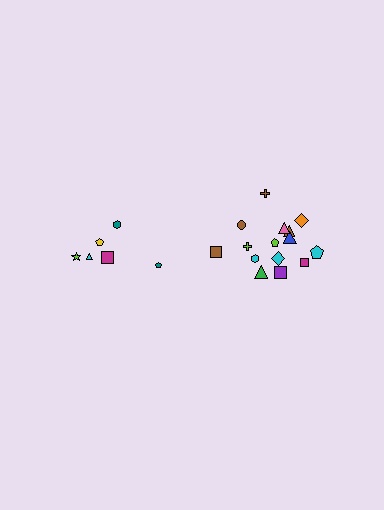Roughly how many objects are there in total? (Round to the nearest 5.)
Roughly 20 objects in total.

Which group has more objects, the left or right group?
The right group.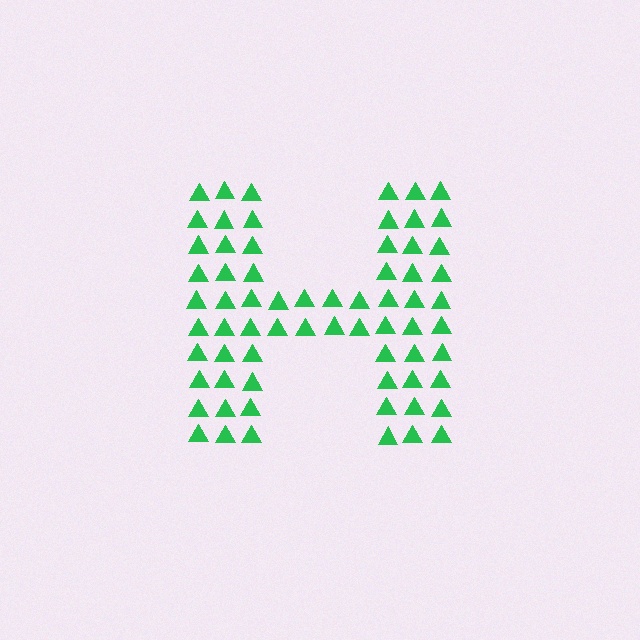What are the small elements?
The small elements are triangles.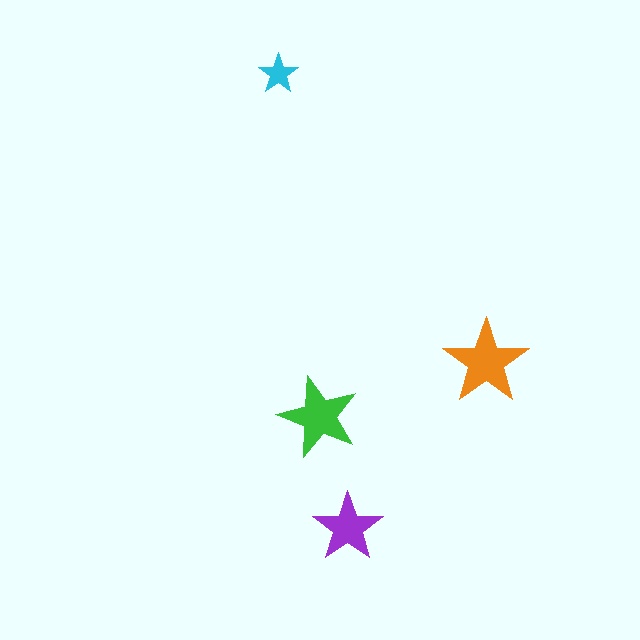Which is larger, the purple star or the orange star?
The orange one.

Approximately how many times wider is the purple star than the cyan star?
About 2 times wider.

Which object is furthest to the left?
The cyan star is leftmost.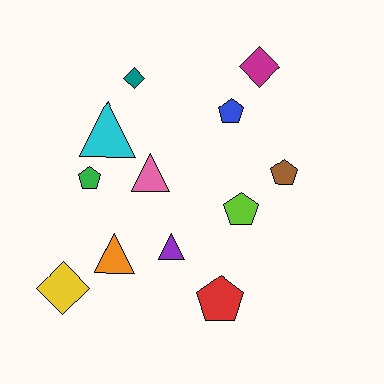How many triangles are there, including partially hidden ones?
There are 4 triangles.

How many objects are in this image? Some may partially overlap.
There are 12 objects.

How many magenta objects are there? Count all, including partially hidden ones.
There is 1 magenta object.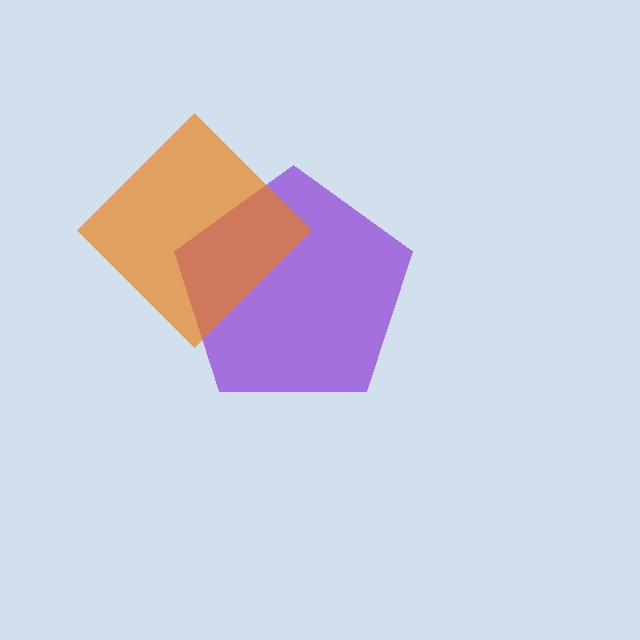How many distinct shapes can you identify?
There are 2 distinct shapes: a purple pentagon, an orange diamond.